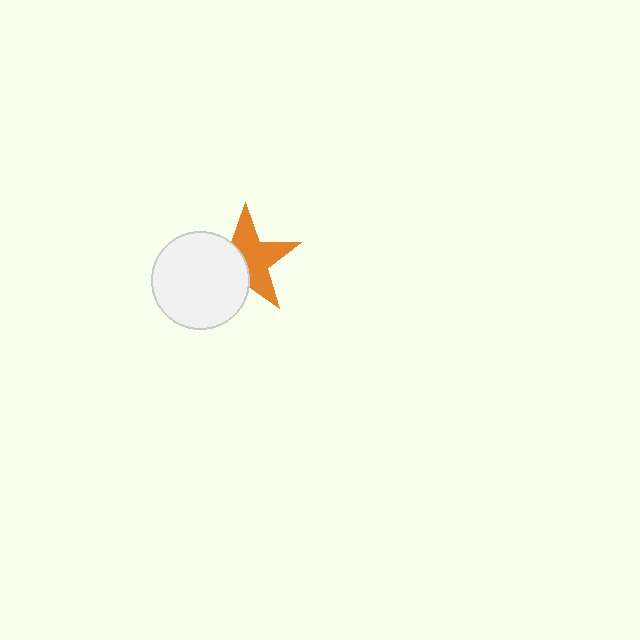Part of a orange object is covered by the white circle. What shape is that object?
It is a star.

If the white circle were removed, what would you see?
You would see the complete orange star.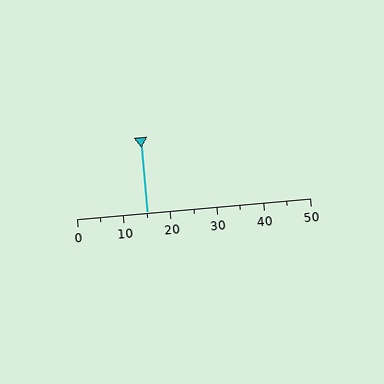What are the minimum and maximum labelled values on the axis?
The axis runs from 0 to 50.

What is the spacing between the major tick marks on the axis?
The major ticks are spaced 10 apart.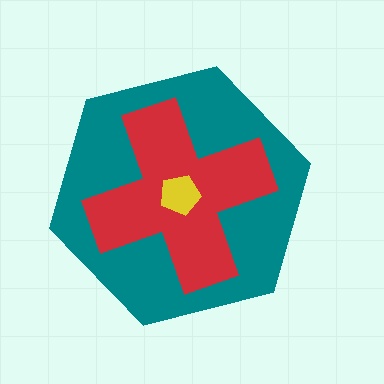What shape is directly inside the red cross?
The yellow pentagon.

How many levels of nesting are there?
3.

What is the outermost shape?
The teal hexagon.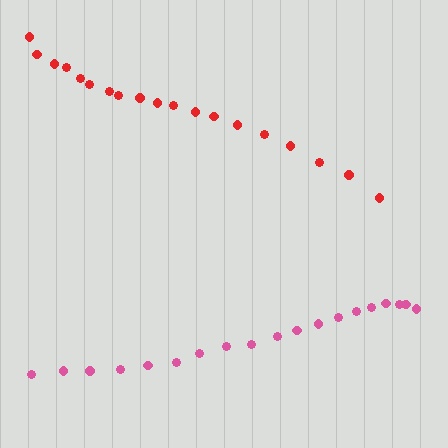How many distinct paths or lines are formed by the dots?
There are 2 distinct paths.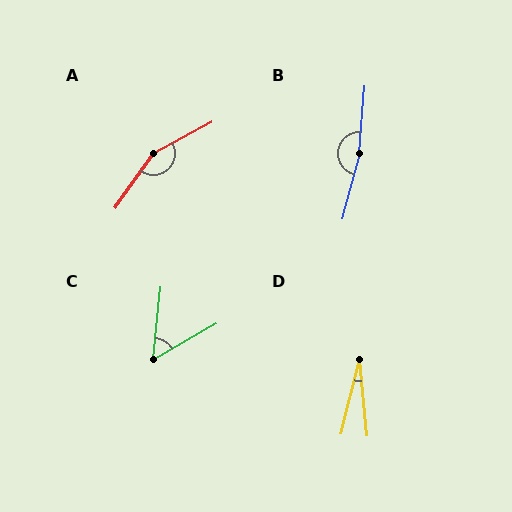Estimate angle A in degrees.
Approximately 154 degrees.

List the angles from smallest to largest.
D (20°), C (55°), A (154°), B (169°).